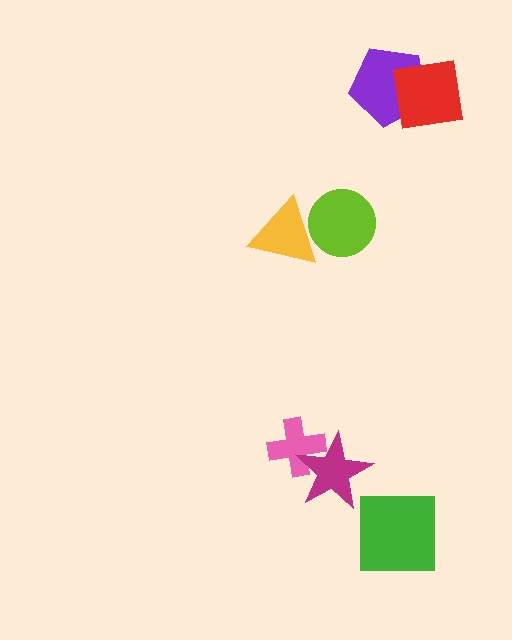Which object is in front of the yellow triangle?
The lime circle is in front of the yellow triangle.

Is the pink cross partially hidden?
Yes, it is partially covered by another shape.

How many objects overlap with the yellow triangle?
1 object overlaps with the yellow triangle.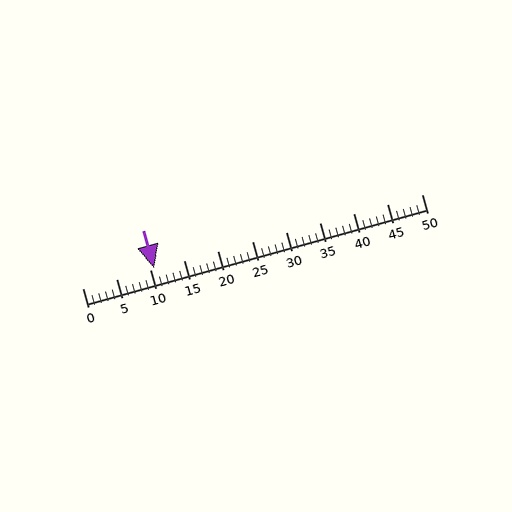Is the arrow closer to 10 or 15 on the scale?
The arrow is closer to 10.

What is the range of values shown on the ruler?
The ruler shows values from 0 to 50.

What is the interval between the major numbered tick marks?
The major tick marks are spaced 5 units apart.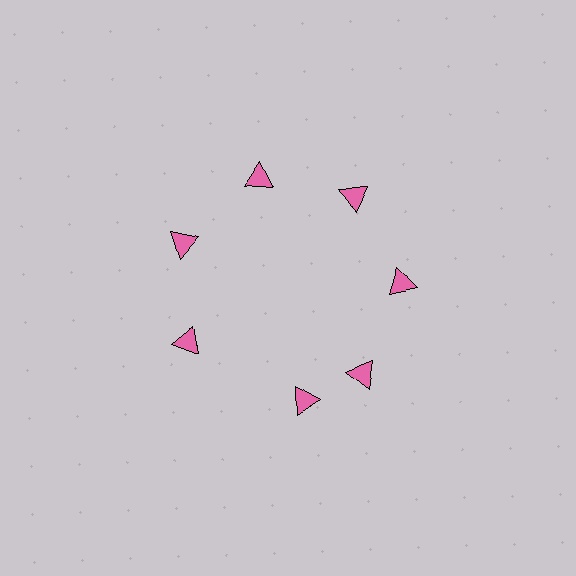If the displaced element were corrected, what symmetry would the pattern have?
It would have 7-fold rotational symmetry — the pattern would map onto itself every 51 degrees.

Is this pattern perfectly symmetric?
No. The 7 pink triangles are arranged in a ring, but one element near the 6 o'clock position is rotated out of alignment along the ring, breaking the 7-fold rotational symmetry.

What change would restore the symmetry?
The symmetry would be restored by rotating it back into even spacing with its neighbors so that all 7 triangles sit at equal angles and equal distance from the center.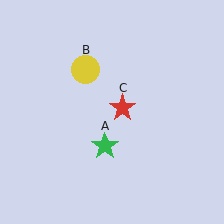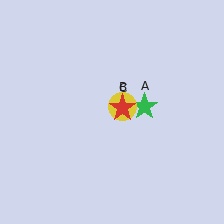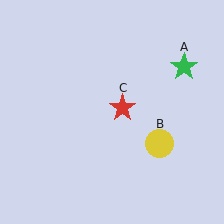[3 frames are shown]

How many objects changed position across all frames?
2 objects changed position: green star (object A), yellow circle (object B).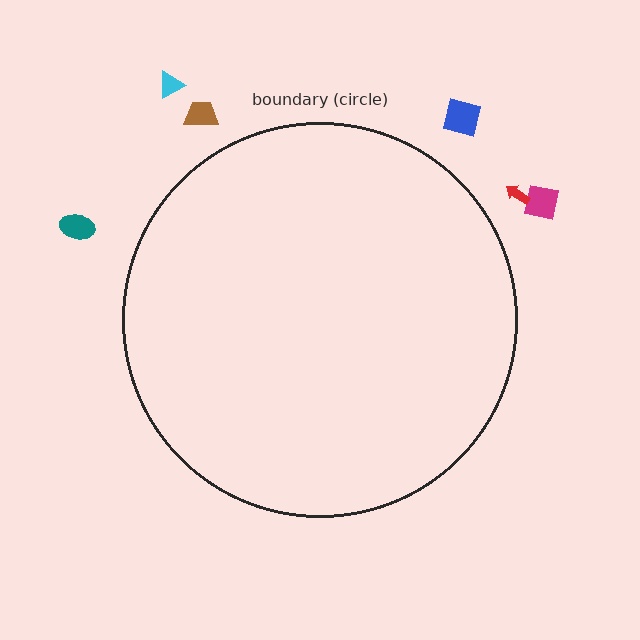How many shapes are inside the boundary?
0 inside, 6 outside.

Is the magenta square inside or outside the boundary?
Outside.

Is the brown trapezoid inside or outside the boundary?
Outside.